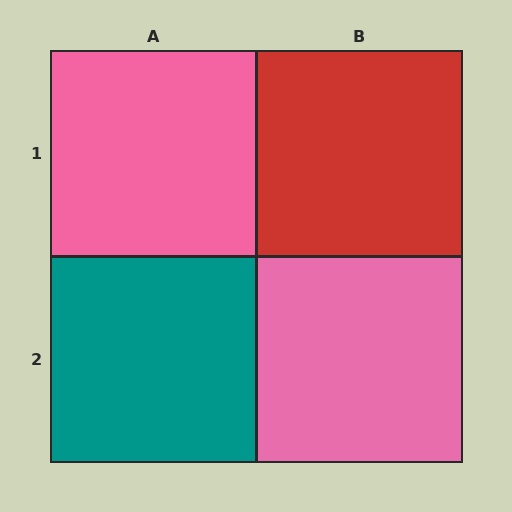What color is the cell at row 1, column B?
Red.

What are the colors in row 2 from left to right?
Teal, pink.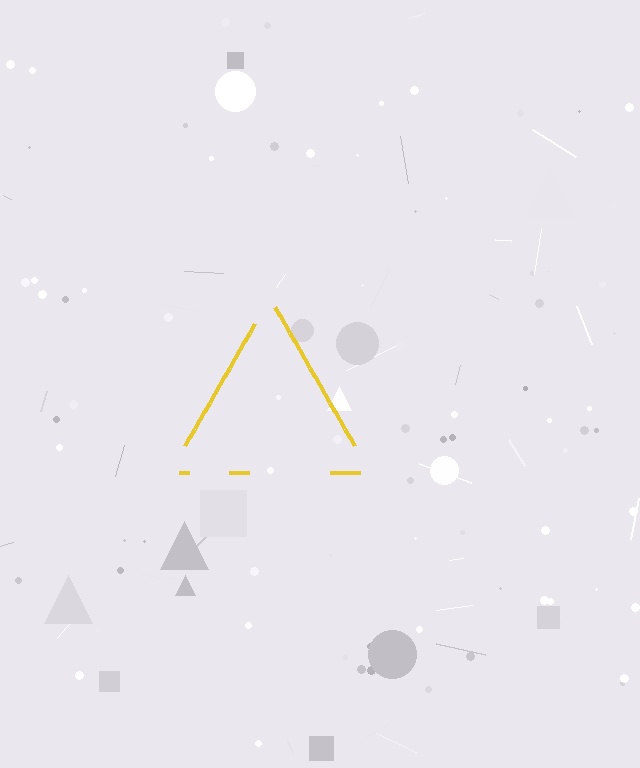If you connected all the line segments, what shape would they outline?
They would outline a triangle.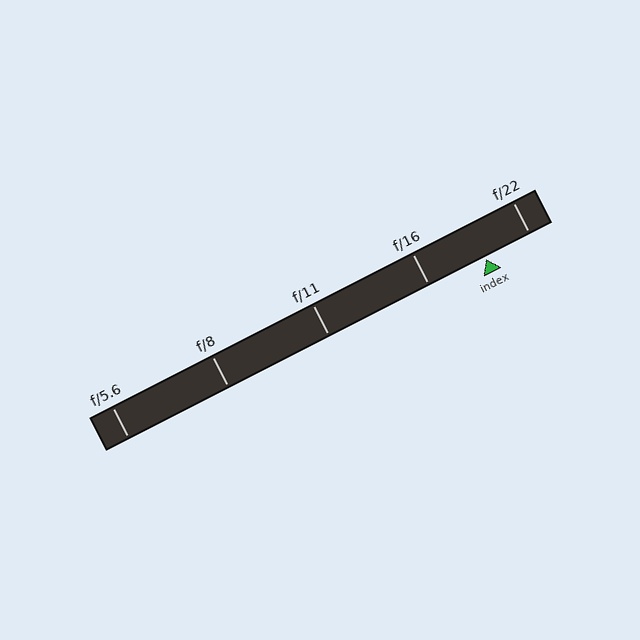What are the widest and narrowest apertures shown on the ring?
The widest aperture shown is f/5.6 and the narrowest is f/22.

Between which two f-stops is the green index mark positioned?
The index mark is between f/16 and f/22.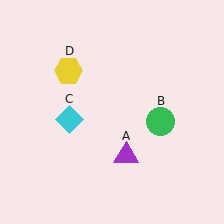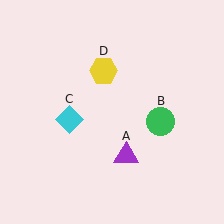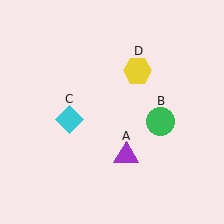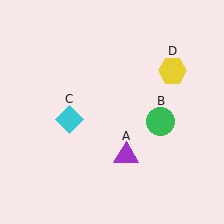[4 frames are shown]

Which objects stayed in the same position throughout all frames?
Purple triangle (object A) and green circle (object B) and cyan diamond (object C) remained stationary.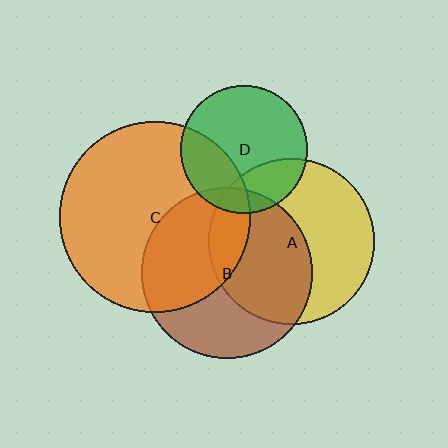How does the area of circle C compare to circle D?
Approximately 2.2 times.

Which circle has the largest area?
Circle C (orange).